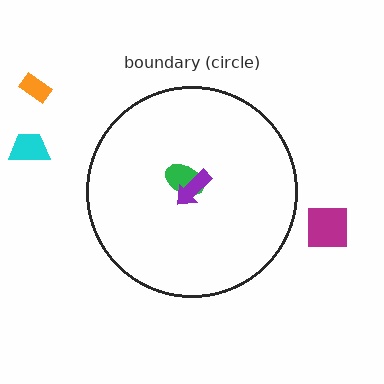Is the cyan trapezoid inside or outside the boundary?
Outside.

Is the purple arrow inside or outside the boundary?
Inside.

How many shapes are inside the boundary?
2 inside, 3 outside.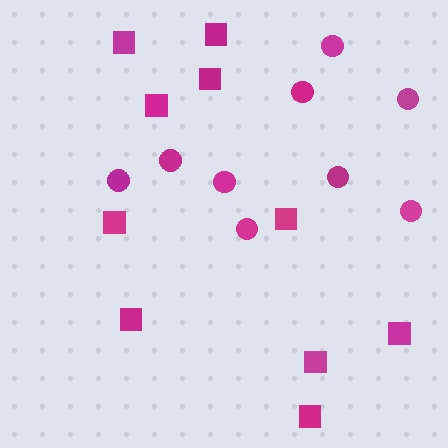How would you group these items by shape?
There are 2 groups: one group of squares (10) and one group of circles (9).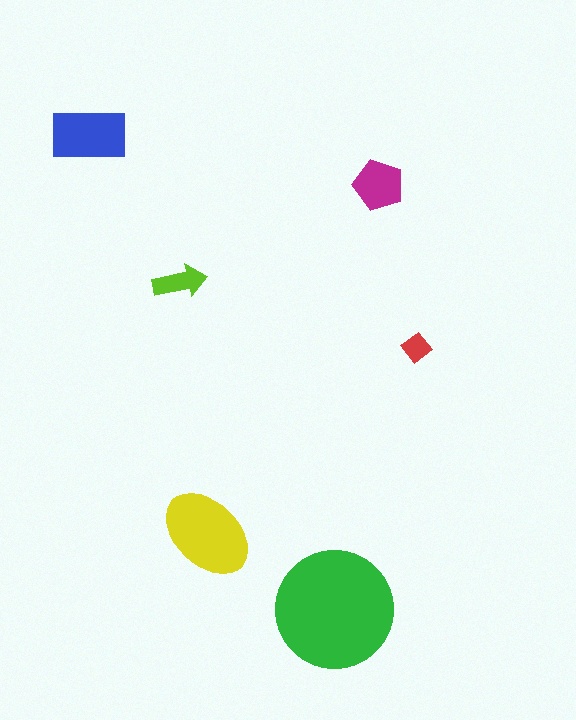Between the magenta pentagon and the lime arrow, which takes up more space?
The magenta pentagon.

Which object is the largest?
The green circle.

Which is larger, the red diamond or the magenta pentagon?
The magenta pentagon.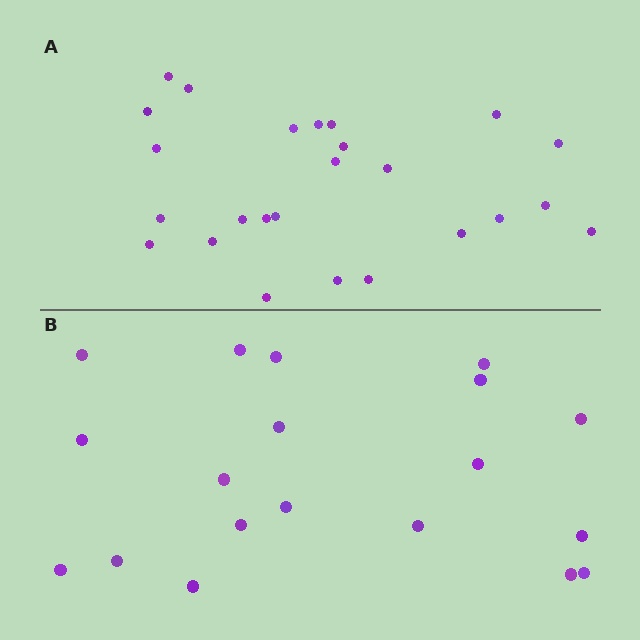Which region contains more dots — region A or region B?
Region A (the top region) has more dots.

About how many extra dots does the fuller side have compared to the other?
Region A has about 6 more dots than region B.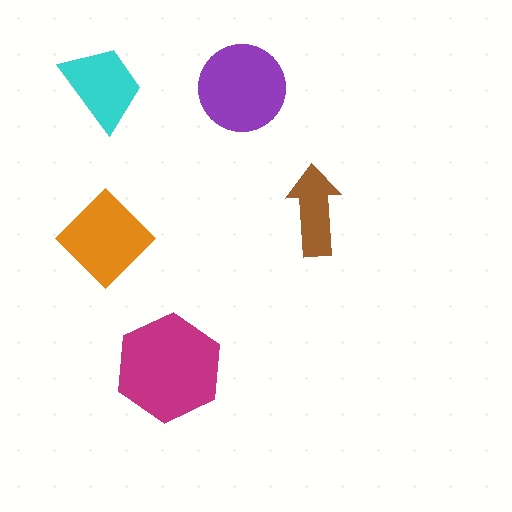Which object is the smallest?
The brown arrow.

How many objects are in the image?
There are 5 objects in the image.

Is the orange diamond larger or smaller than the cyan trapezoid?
Larger.